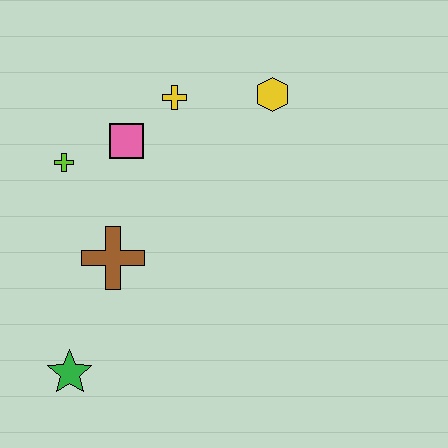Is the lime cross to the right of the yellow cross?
No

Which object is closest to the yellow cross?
The pink square is closest to the yellow cross.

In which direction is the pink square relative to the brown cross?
The pink square is above the brown cross.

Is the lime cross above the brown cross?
Yes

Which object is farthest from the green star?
The yellow hexagon is farthest from the green star.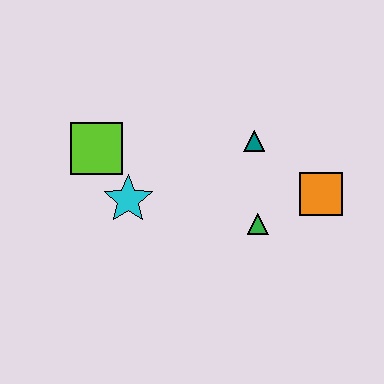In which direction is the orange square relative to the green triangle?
The orange square is to the right of the green triangle.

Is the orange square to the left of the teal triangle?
No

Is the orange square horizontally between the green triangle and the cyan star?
No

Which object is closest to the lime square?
The cyan star is closest to the lime square.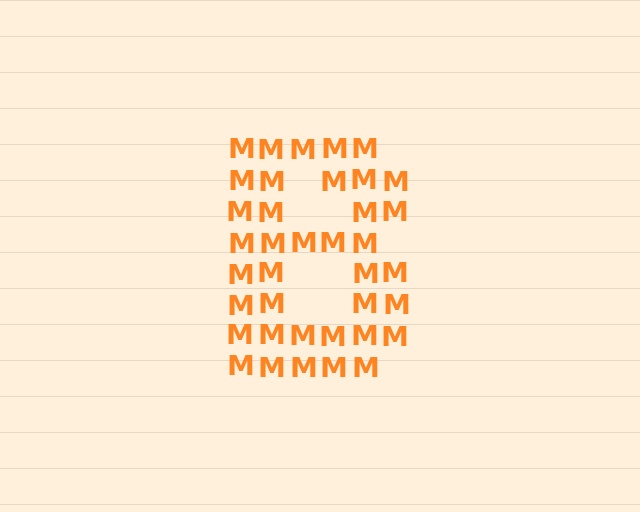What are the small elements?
The small elements are letter M's.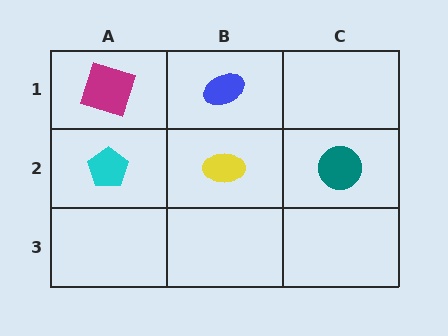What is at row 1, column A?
A magenta square.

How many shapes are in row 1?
2 shapes.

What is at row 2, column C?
A teal circle.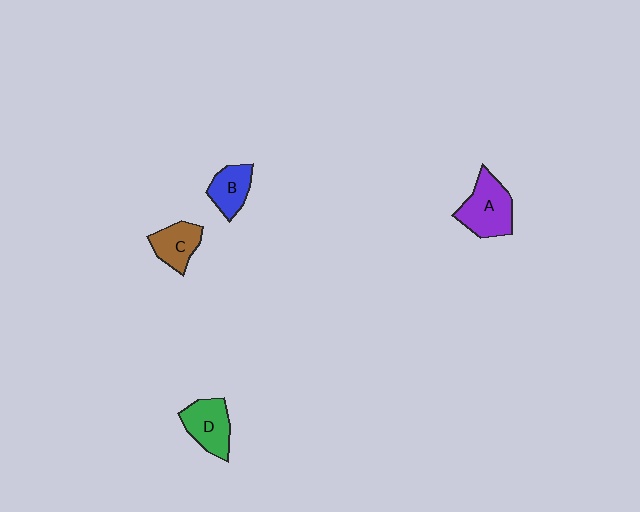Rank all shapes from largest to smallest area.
From largest to smallest: A (purple), D (green), C (brown), B (blue).